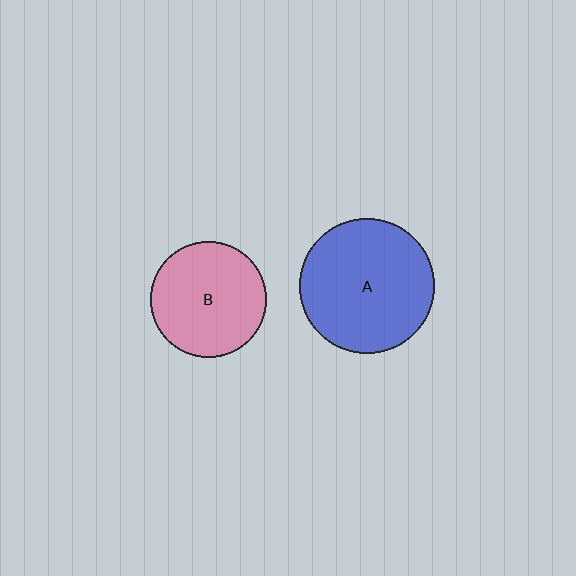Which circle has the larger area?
Circle A (blue).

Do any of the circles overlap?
No, none of the circles overlap.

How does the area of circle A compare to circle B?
Approximately 1.4 times.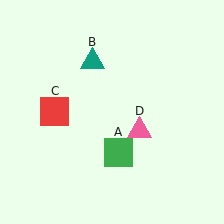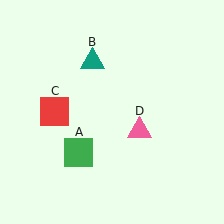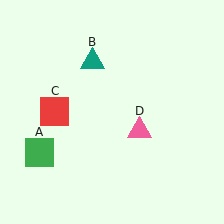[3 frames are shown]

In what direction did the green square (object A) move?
The green square (object A) moved left.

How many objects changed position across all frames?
1 object changed position: green square (object A).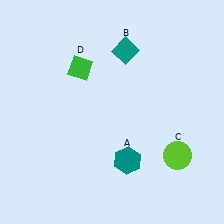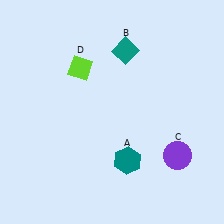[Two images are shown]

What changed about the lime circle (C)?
In Image 1, C is lime. In Image 2, it changed to purple.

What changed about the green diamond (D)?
In Image 1, D is green. In Image 2, it changed to lime.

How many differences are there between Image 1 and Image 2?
There are 2 differences between the two images.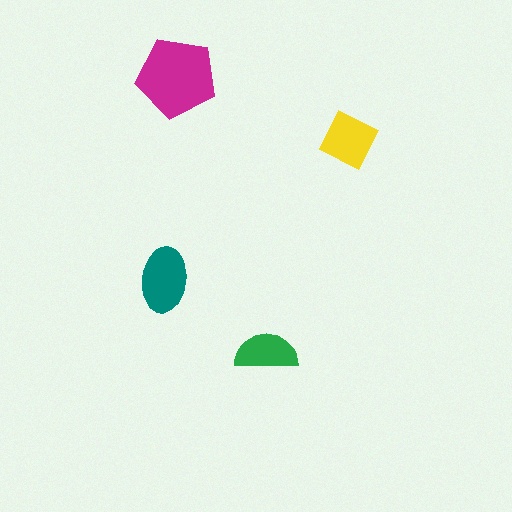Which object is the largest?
The magenta pentagon.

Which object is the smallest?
The green semicircle.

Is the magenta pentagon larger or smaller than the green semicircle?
Larger.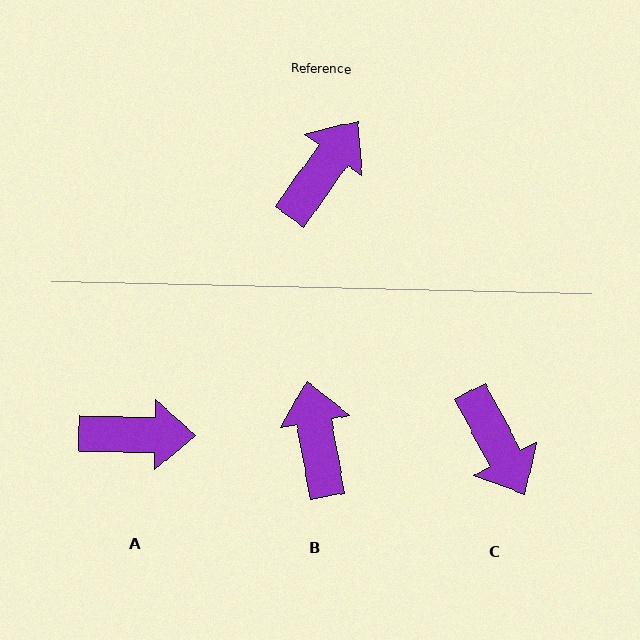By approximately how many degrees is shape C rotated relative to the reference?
Approximately 117 degrees clockwise.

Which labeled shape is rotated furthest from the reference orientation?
C, about 117 degrees away.